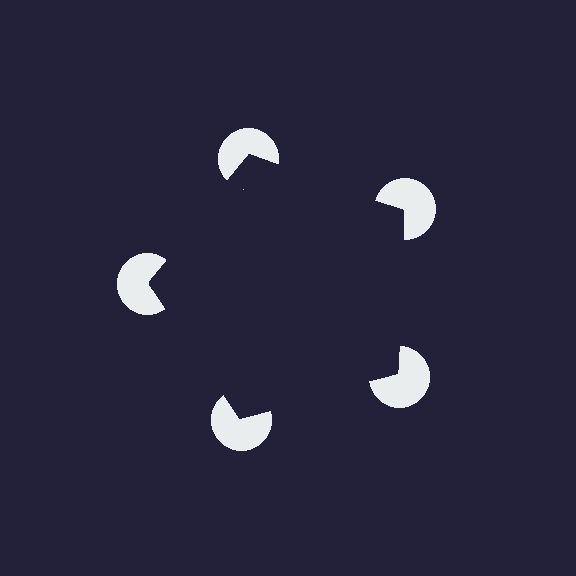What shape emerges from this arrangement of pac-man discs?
An illusory pentagon — its edges are inferred from the aligned wedge cuts in the pac-man discs, not physically drawn.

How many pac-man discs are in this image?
There are 5 — one at each vertex of the illusory pentagon.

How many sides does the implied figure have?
5 sides.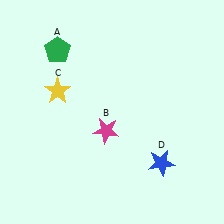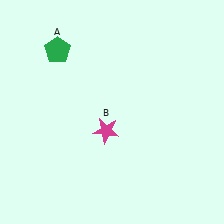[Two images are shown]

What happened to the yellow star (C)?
The yellow star (C) was removed in Image 2. It was in the top-left area of Image 1.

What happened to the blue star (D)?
The blue star (D) was removed in Image 2. It was in the bottom-right area of Image 1.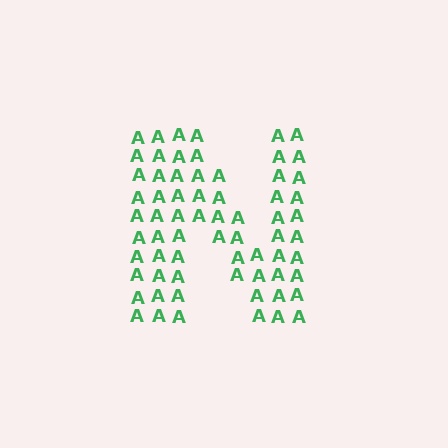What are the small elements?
The small elements are letter A's.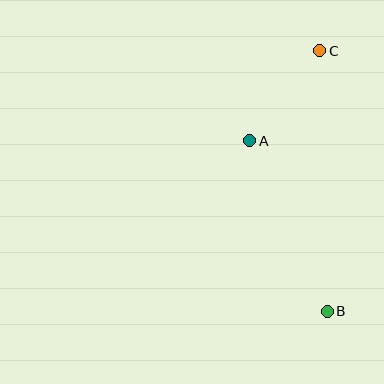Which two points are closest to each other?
Points A and C are closest to each other.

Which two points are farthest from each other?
Points B and C are farthest from each other.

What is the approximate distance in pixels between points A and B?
The distance between A and B is approximately 187 pixels.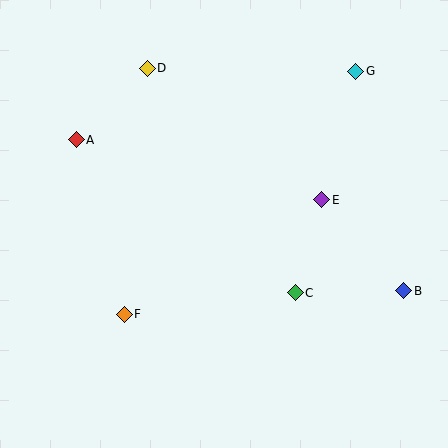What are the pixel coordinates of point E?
Point E is at (322, 200).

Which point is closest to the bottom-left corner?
Point F is closest to the bottom-left corner.